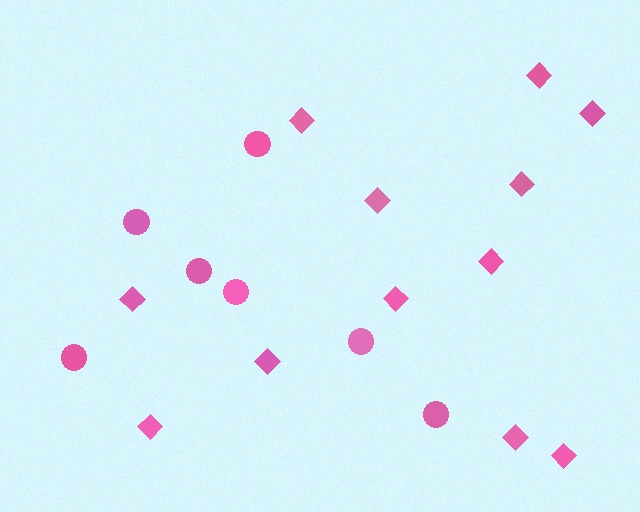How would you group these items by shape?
There are 2 groups: one group of diamonds (12) and one group of circles (7).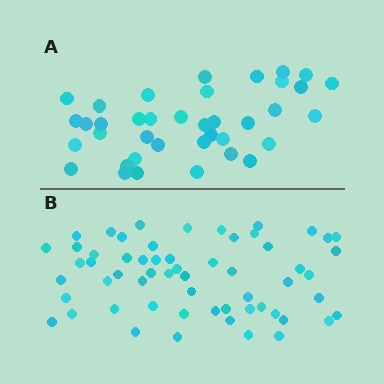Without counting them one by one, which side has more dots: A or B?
Region B (the bottom region) has more dots.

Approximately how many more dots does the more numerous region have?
Region B has approximately 20 more dots than region A.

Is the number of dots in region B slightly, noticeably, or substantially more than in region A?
Region B has substantially more. The ratio is roughly 1.6 to 1.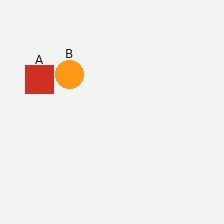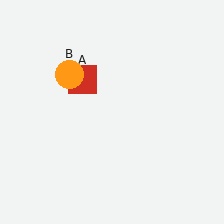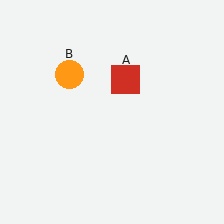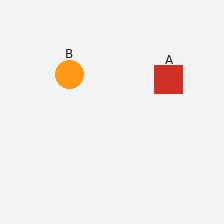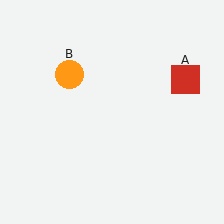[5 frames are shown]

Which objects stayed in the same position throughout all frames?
Orange circle (object B) remained stationary.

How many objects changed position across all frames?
1 object changed position: red square (object A).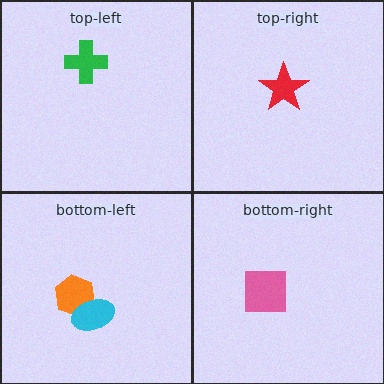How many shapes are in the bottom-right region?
1.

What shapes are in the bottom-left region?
The orange hexagon, the cyan ellipse.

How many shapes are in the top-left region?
1.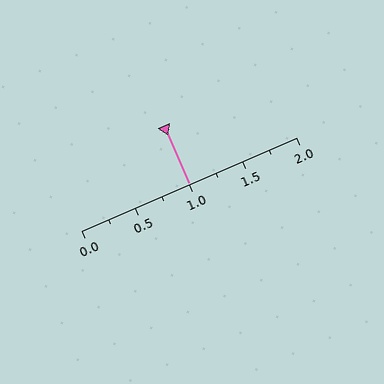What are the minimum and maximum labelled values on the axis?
The axis runs from 0.0 to 2.0.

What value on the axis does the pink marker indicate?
The marker indicates approximately 1.